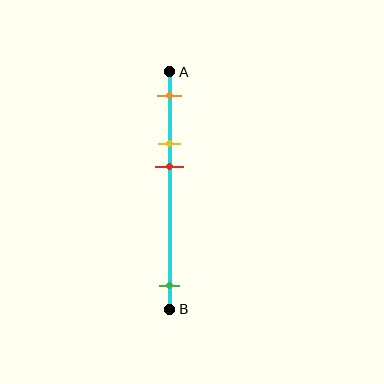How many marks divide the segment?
There are 4 marks dividing the segment.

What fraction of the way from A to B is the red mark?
The red mark is approximately 40% (0.4) of the way from A to B.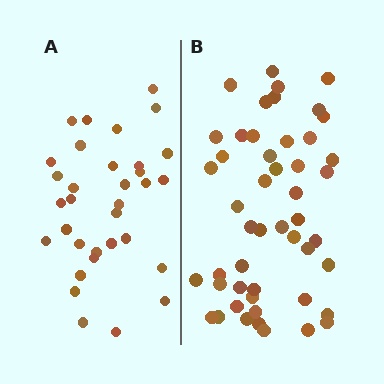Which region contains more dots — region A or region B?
Region B (the right region) has more dots.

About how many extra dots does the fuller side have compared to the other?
Region B has approximately 15 more dots than region A.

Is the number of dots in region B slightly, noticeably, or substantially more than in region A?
Region B has substantially more. The ratio is roughly 1.5 to 1.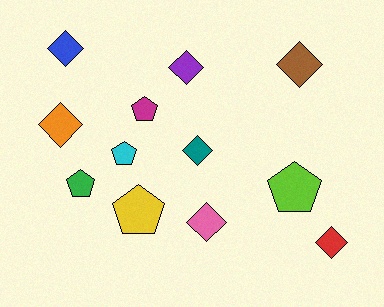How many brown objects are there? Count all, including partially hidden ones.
There is 1 brown object.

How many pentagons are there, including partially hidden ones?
There are 5 pentagons.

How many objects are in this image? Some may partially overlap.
There are 12 objects.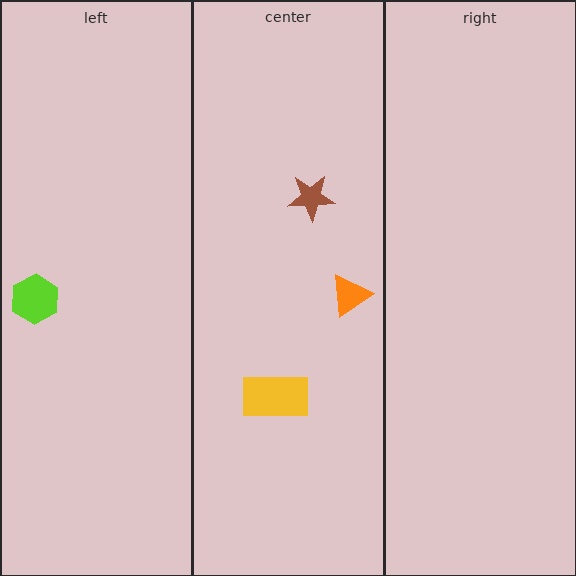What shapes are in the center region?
The orange triangle, the brown star, the yellow rectangle.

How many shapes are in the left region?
1.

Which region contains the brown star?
The center region.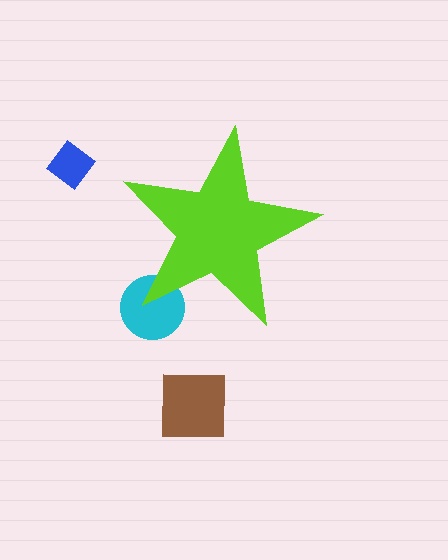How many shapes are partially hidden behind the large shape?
1 shape is partially hidden.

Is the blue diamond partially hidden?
No, the blue diamond is fully visible.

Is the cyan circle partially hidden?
Yes, the cyan circle is partially hidden behind the lime star.